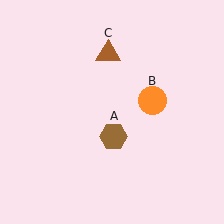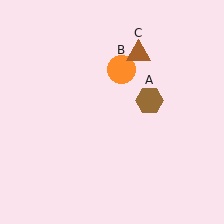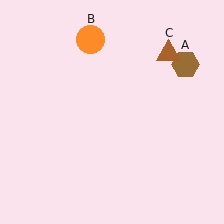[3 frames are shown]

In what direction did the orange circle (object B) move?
The orange circle (object B) moved up and to the left.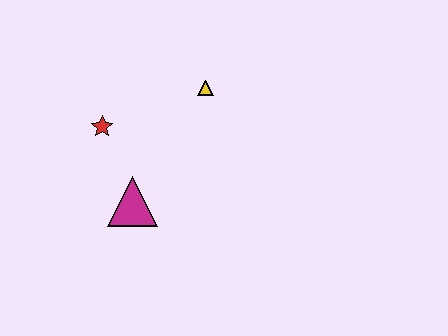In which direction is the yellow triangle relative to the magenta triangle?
The yellow triangle is above the magenta triangle.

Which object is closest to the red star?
The magenta triangle is closest to the red star.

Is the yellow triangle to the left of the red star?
No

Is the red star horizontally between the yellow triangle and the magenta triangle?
No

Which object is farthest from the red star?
The yellow triangle is farthest from the red star.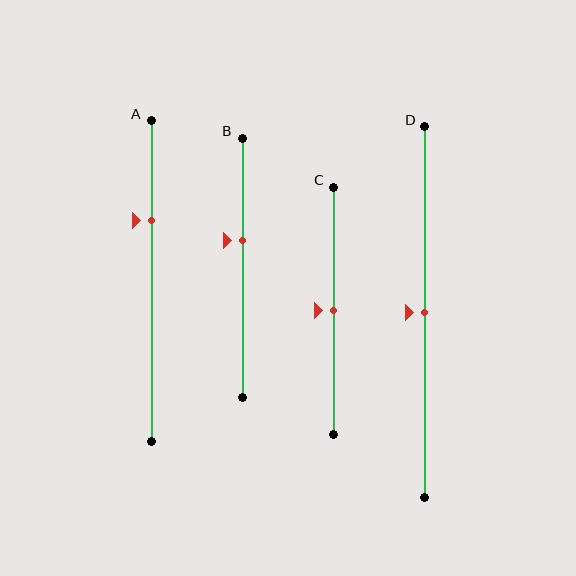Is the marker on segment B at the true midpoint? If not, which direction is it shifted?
No, the marker on segment B is shifted upward by about 11% of the segment length.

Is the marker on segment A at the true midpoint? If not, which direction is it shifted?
No, the marker on segment A is shifted upward by about 19% of the segment length.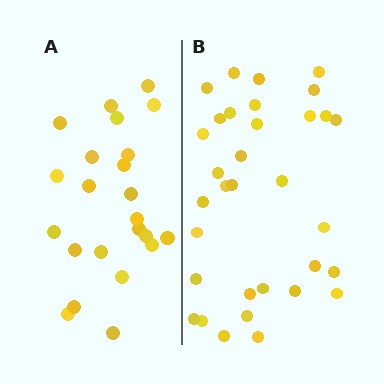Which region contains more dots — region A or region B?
Region B (the right region) has more dots.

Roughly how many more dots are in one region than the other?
Region B has roughly 10 or so more dots than region A.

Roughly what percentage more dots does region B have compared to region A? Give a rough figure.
About 45% more.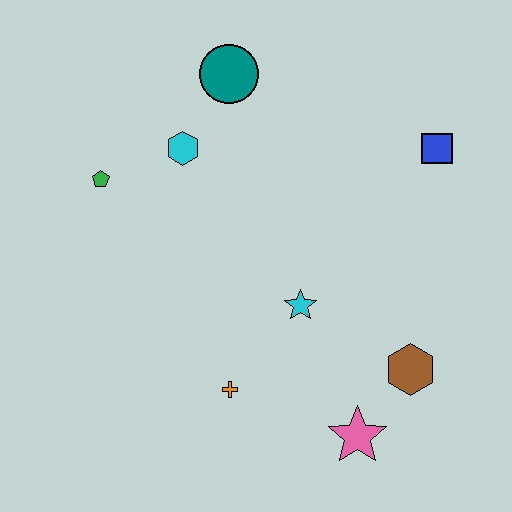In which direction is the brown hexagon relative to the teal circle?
The brown hexagon is below the teal circle.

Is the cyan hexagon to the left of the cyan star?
Yes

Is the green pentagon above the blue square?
No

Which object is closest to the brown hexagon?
The pink star is closest to the brown hexagon.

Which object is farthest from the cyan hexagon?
The pink star is farthest from the cyan hexagon.